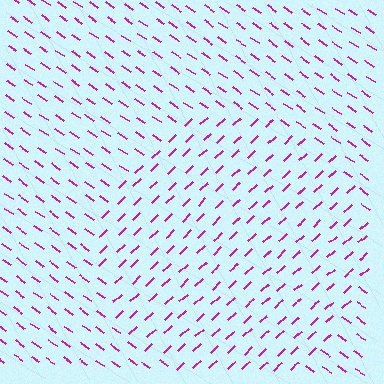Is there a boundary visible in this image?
Yes, there is a texture boundary formed by a change in line orientation.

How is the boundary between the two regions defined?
The boundary is defined purely by a change in line orientation (approximately 78 degrees difference). All lines are the same color and thickness.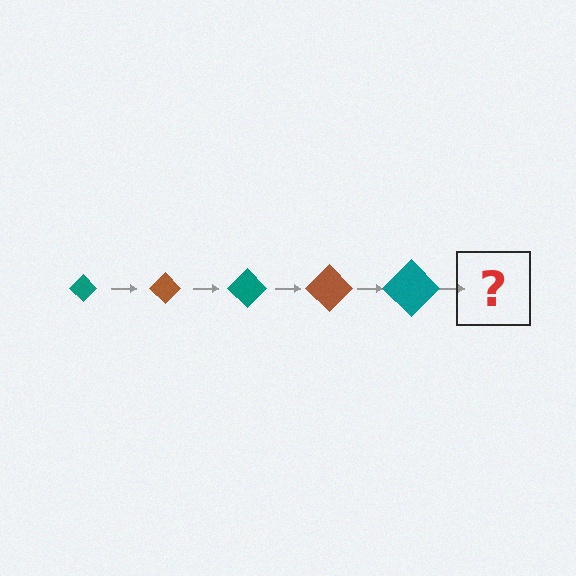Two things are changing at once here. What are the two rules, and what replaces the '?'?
The two rules are that the diamond grows larger each step and the color cycles through teal and brown. The '?' should be a brown diamond, larger than the previous one.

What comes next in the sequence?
The next element should be a brown diamond, larger than the previous one.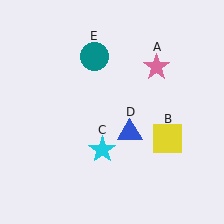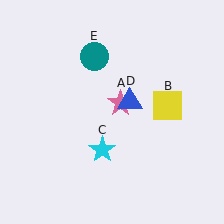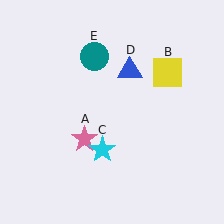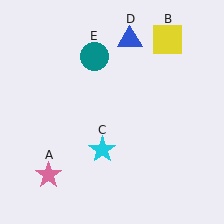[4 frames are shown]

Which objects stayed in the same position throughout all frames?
Cyan star (object C) and teal circle (object E) remained stationary.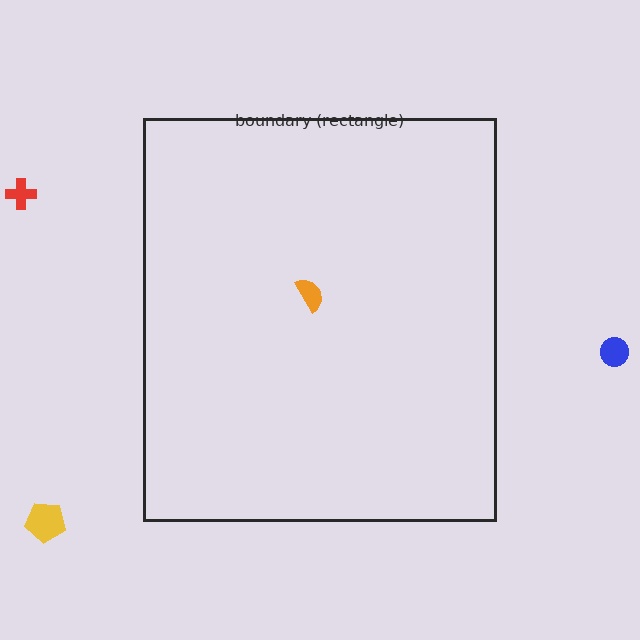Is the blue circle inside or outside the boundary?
Outside.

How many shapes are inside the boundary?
1 inside, 3 outside.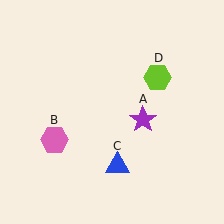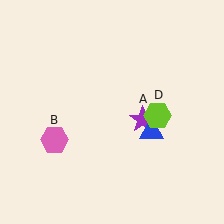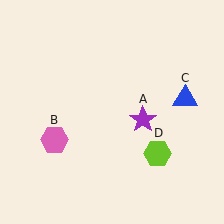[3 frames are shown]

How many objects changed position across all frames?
2 objects changed position: blue triangle (object C), lime hexagon (object D).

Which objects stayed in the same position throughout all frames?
Purple star (object A) and pink hexagon (object B) remained stationary.